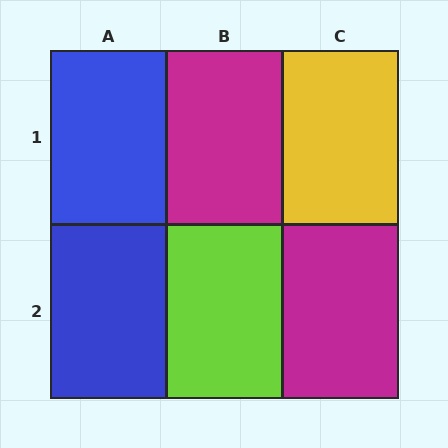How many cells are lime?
1 cell is lime.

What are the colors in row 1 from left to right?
Blue, magenta, yellow.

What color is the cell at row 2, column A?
Blue.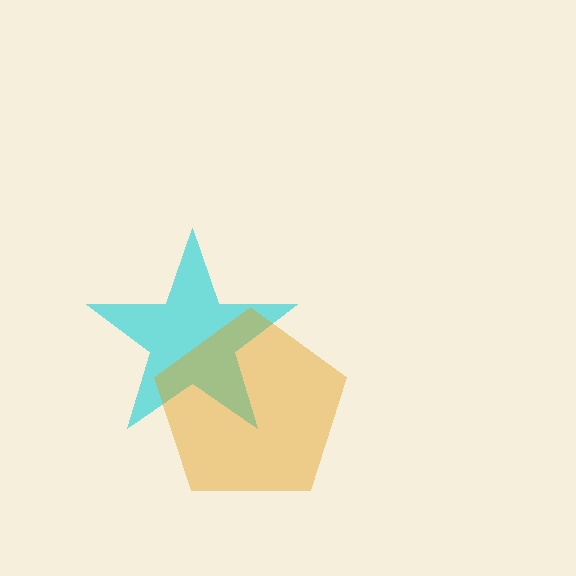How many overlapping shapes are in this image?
There are 2 overlapping shapes in the image.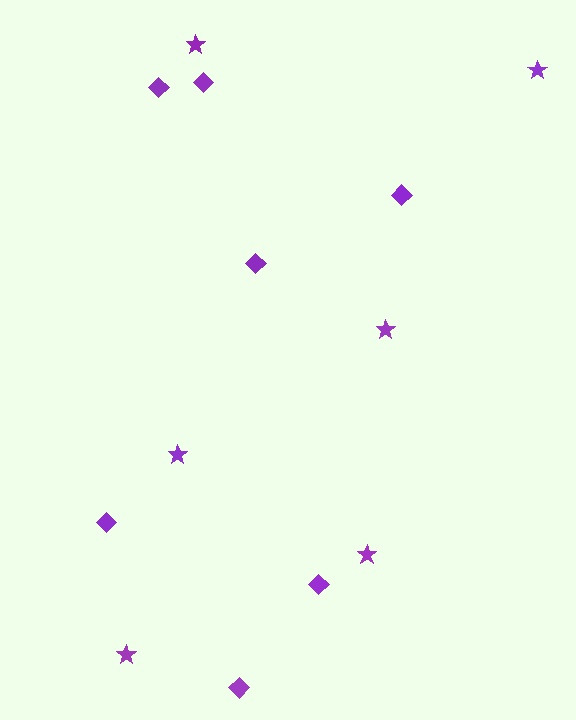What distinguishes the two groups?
There are 2 groups: one group of diamonds (7) and one group of stars (6).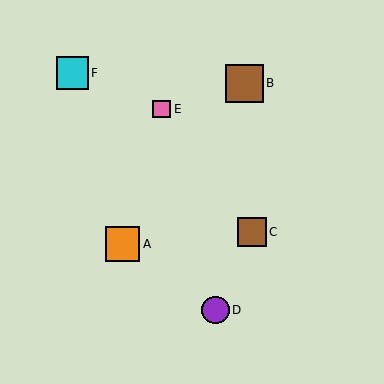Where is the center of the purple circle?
The center of the purple circle is at (216, 310).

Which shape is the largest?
The brown square (labeled B) is the largest.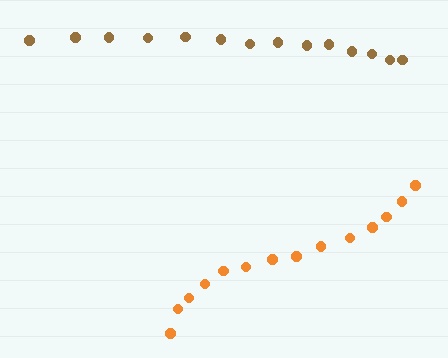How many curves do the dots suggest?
There are 2 distinct paths.